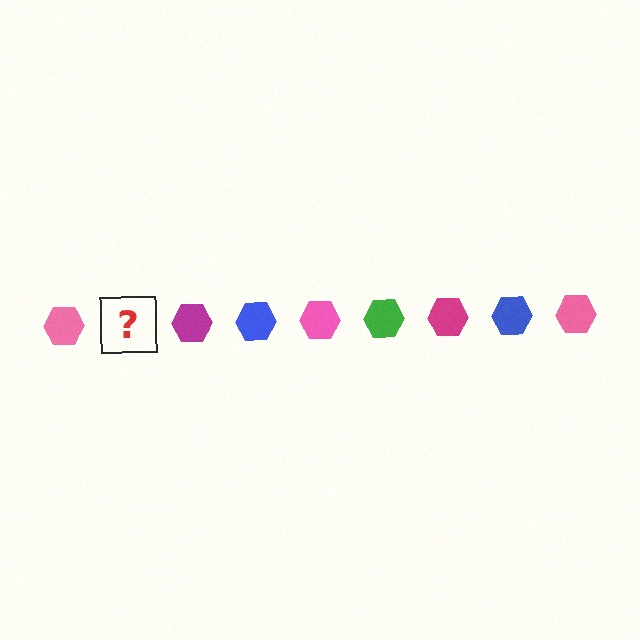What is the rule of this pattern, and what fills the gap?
The rule is that the pattern cycles through pink, green, magenta, blue hexagons. The gap should be filled with a green hexagon.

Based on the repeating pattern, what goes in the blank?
The blank should be a green hexagon.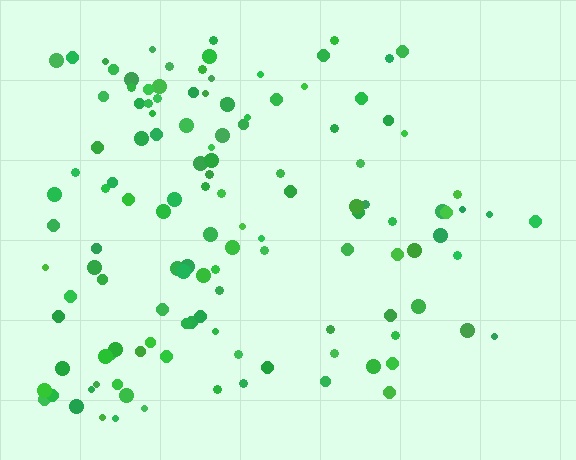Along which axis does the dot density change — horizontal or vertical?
Horizontal.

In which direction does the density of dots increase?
From right to left, with the left side densest.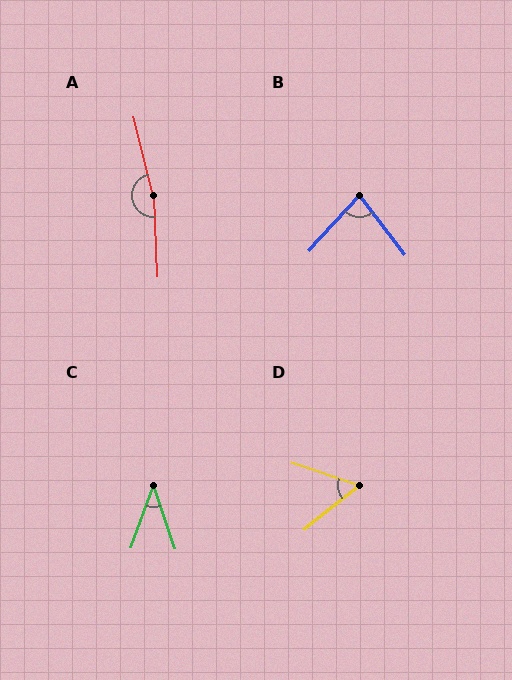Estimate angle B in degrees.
Approximately 80 degrees.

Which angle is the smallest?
C, at approximately 39 degrees.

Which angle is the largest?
A, at approximately 168 degrees.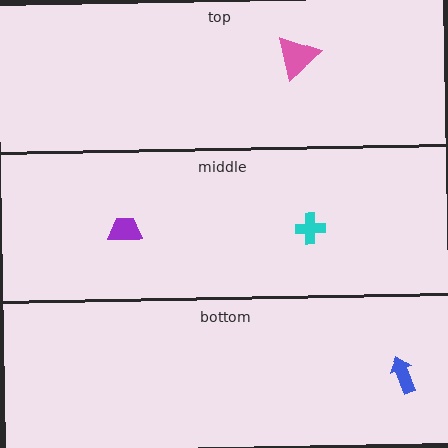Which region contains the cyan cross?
The middle region.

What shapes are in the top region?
The pink triangle.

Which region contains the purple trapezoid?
The middle region.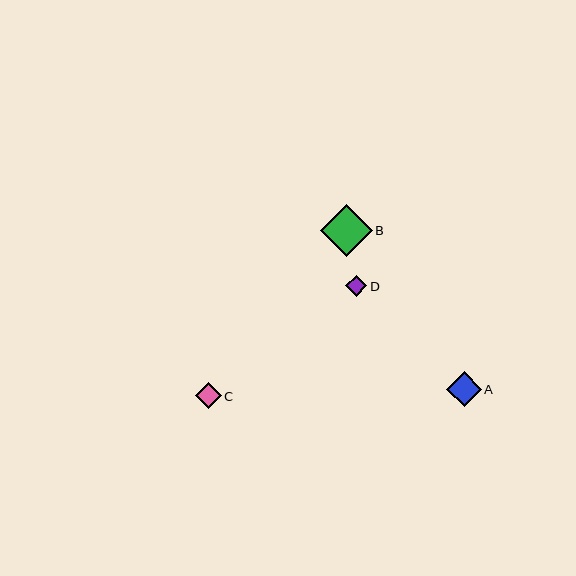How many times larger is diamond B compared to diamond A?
Diamond B is approximately 1.5 times the size of diamond A.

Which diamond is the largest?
Diamond B is the largest with a size of approximately 52 pixels.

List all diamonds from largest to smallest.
From largest to smallest: B, A, C, D.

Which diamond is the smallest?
Diamond D is the smallest with a size of approximately 21 pixels.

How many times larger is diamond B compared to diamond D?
Diamond B is approximately 2.4 times the size of diamond D.